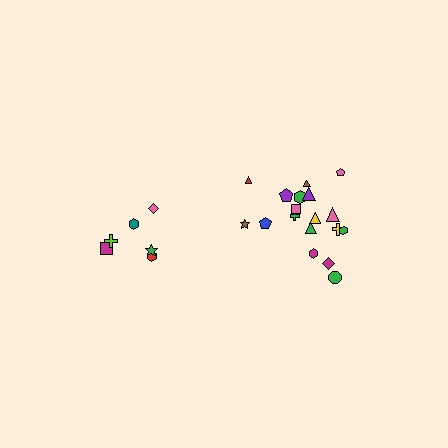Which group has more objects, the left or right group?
The right group.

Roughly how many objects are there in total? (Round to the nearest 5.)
Roughly 25 objects in total.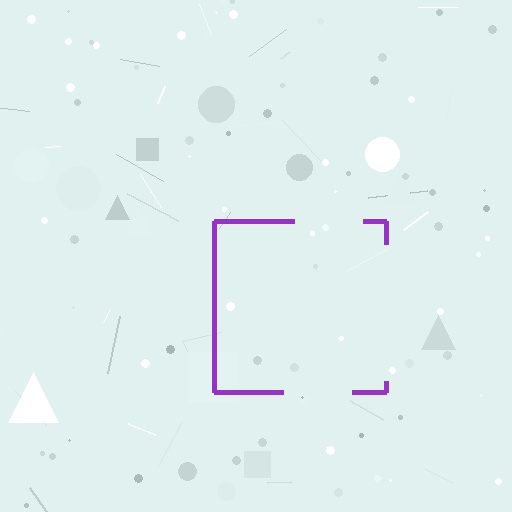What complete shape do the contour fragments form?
The contour fragments form a square.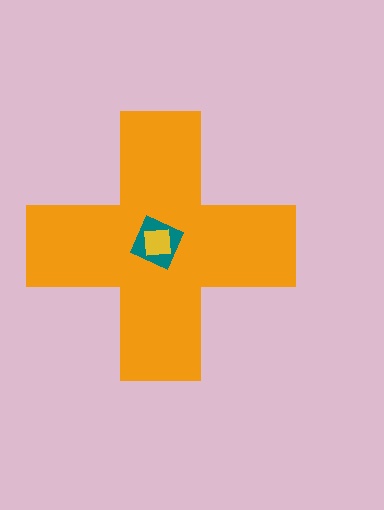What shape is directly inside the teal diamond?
The yellow square.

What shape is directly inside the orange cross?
The teal diamond.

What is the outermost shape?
The orange cross.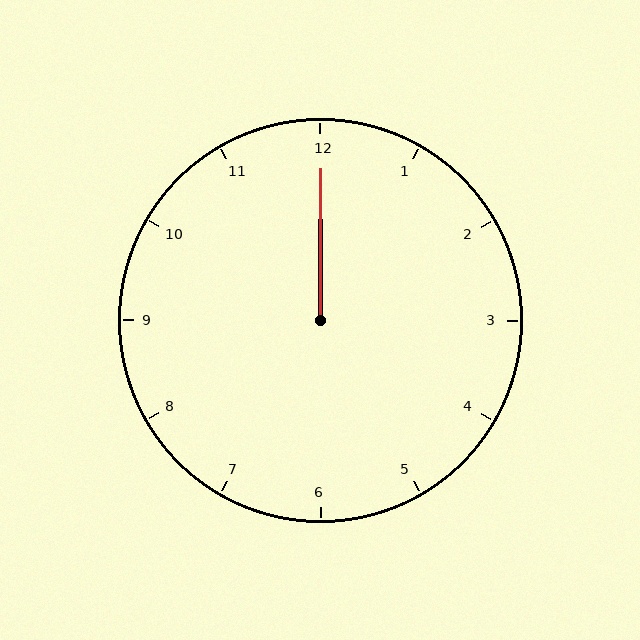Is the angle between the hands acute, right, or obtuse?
It is acute.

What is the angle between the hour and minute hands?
Approximately 0 degrees.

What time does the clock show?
12:00.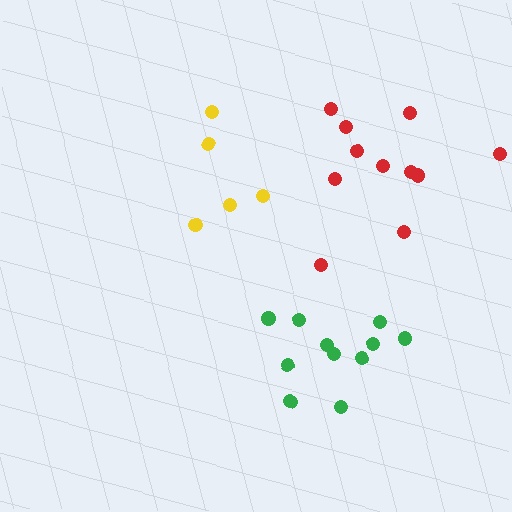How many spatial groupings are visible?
There are 3 spatial groupings.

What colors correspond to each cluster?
The clusters are colored: green, red, yellow.